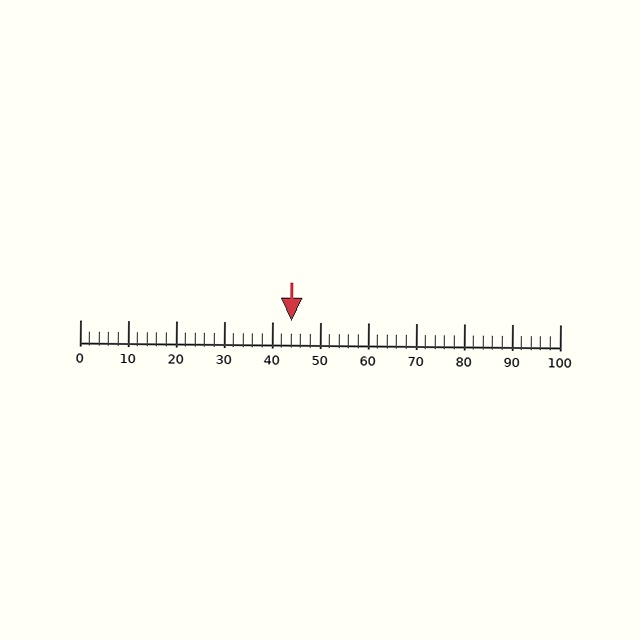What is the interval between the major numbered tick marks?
The major tick marks are spaced 10 units apart.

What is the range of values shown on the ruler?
The ruler shows values from 0 to 100.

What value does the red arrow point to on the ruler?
The red arrow points to approximately 44.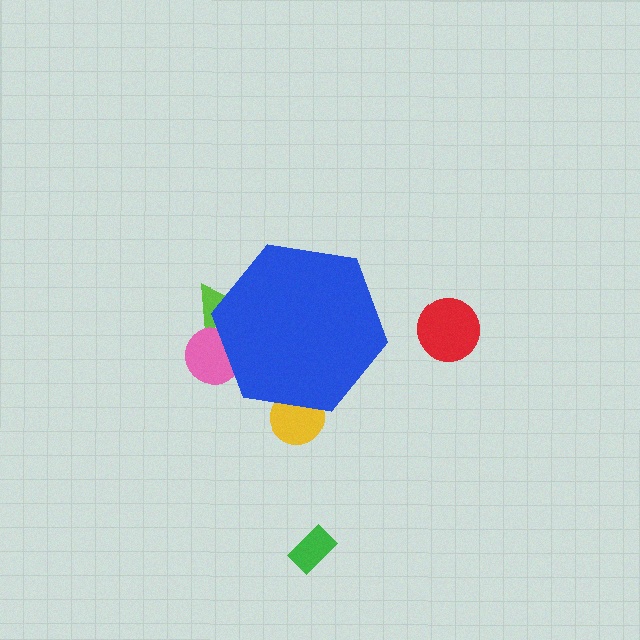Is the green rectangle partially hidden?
No, the green rectangle is fully visible.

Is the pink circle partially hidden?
Yes, the pink circle is partially hidden behind the blue hexagon.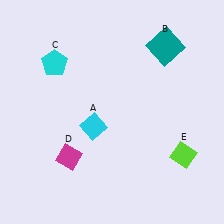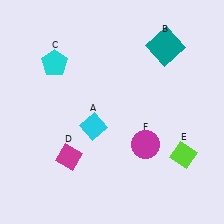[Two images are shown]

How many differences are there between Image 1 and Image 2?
There is 1 difference between the two images.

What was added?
A magenta circle (F) was added in Image 2.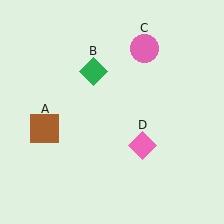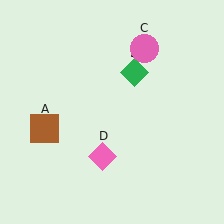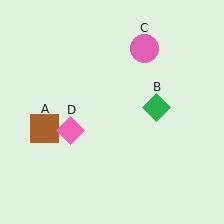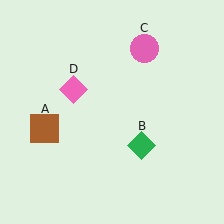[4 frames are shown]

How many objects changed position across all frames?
2 objects changed position: green diamond (object B), pink diamond (object D).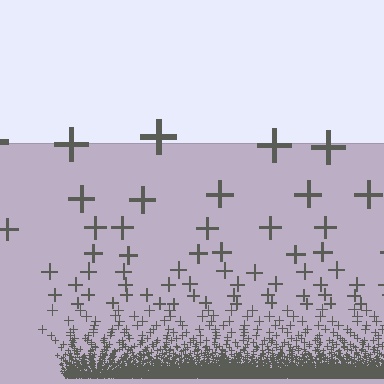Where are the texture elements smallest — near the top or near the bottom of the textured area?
Near the bottom.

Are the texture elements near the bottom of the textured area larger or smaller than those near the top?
Smaller. The gradient is inverted — elements near the bottom are smaller and denser.